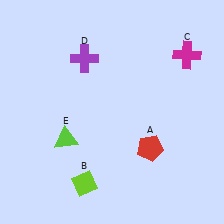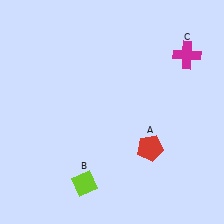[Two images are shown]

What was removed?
The purple cross (D), the lime triangle (E) were removed in Image 2.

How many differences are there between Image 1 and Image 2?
There are 2 differences between the two images.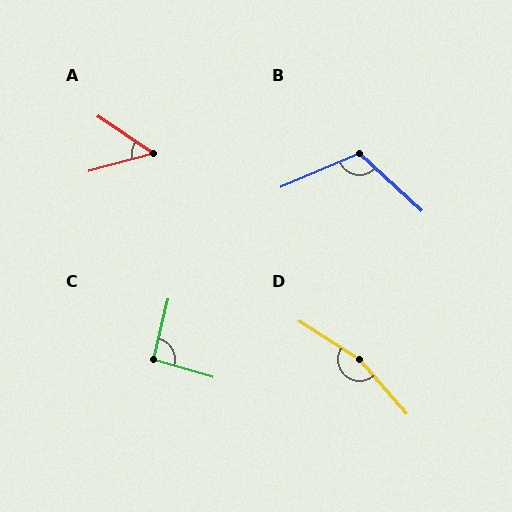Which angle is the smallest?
A, at approximately 49 degrees.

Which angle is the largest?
D, at approximately 164 degrees.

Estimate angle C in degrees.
Approximately 93 degrees.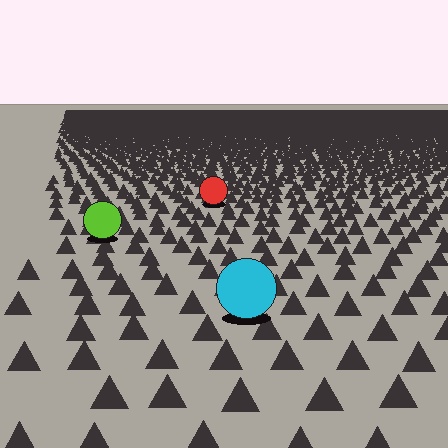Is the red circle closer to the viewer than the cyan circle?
No. The cyan circle is closer — you can tell from the texture gradient: the ground texture is coarser near it.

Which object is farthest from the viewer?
The red circle is farthest from the viewer. It appears smaller and the ground texture around it is denser.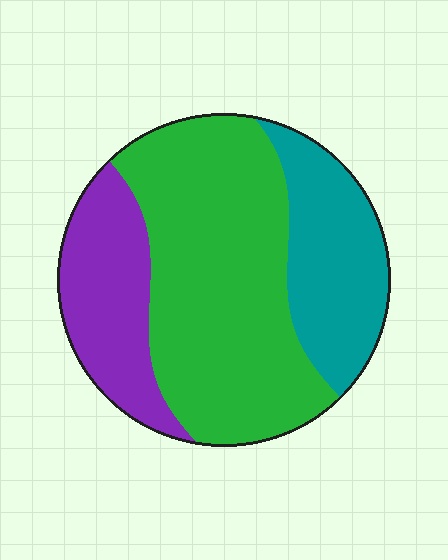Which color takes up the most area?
Green, at roughly 55%.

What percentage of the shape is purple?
Purple covers roughly 20% of the shape.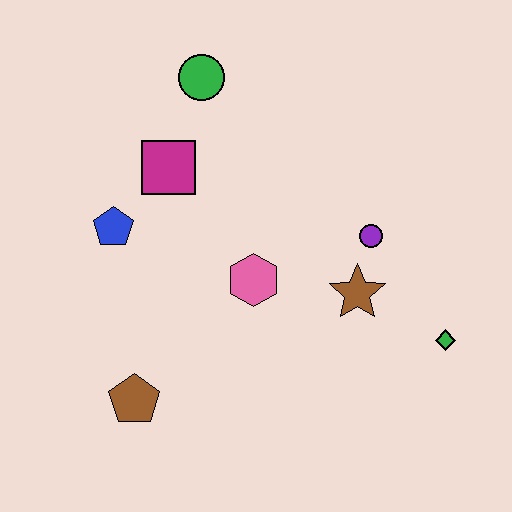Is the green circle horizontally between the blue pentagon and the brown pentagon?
No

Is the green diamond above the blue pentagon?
No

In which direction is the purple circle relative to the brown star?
The purple circle is above the brown star.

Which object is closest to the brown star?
The purple circle is closest to the brown star.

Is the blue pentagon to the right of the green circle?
No